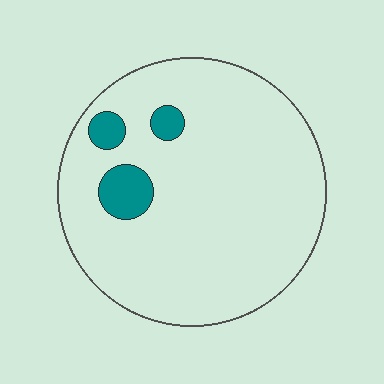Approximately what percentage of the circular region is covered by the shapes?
Approximately 10%.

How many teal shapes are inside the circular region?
3.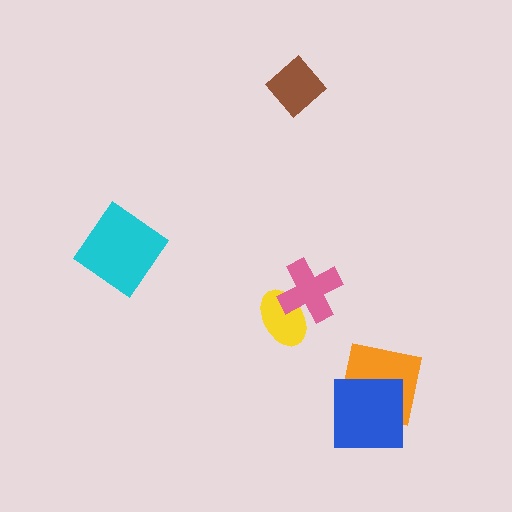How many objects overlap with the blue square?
1 object overlaps with the blue square.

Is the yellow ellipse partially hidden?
Yes, it is partially covered by another shape.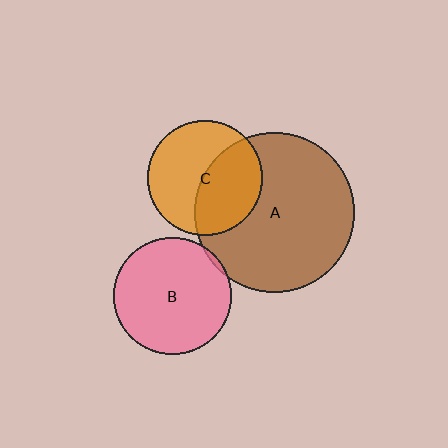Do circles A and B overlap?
Yes.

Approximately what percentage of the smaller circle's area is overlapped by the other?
Approximately 5%.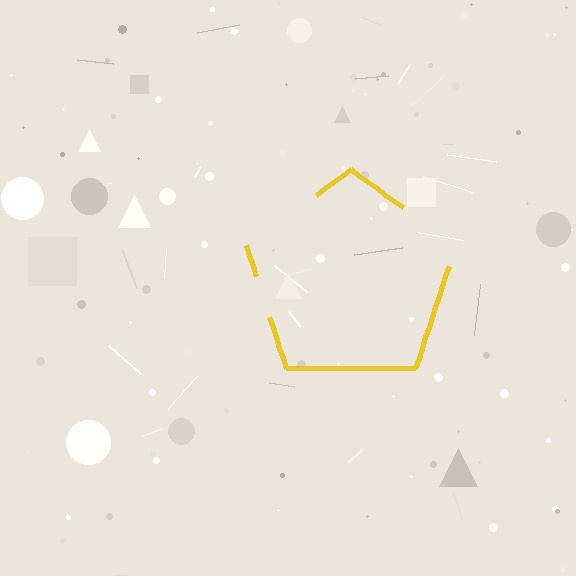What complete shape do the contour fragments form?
The contour fragments form a pentagon.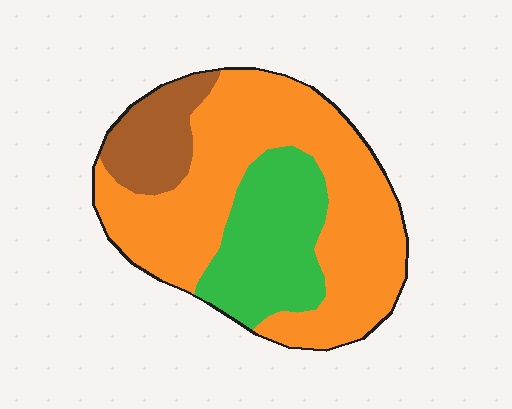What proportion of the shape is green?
Green takes up between a quarter and a half of the shape.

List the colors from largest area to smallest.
From largest to smallest: orange, green, brown.